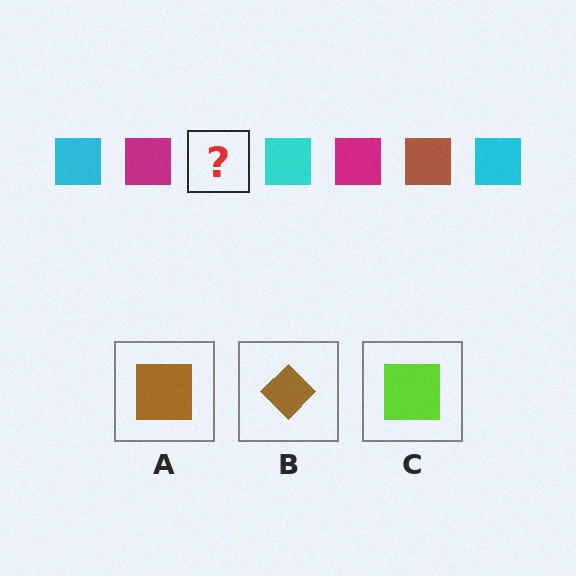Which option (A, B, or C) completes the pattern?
A.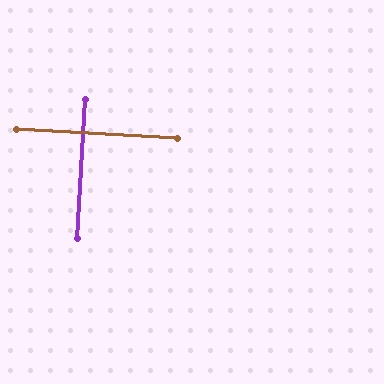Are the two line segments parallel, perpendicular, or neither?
Perpendicular — they meet at approximately 90°.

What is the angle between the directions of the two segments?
Approximately 90 degrees.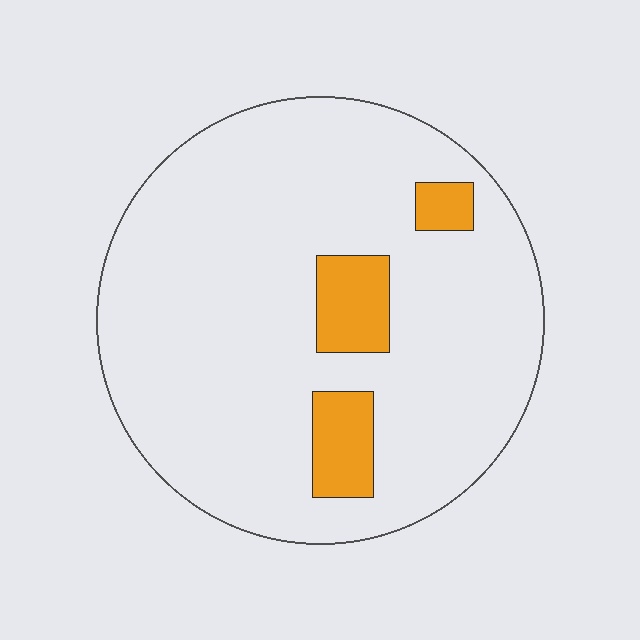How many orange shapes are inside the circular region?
3.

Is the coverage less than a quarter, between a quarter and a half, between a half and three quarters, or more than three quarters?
Less than a quarter.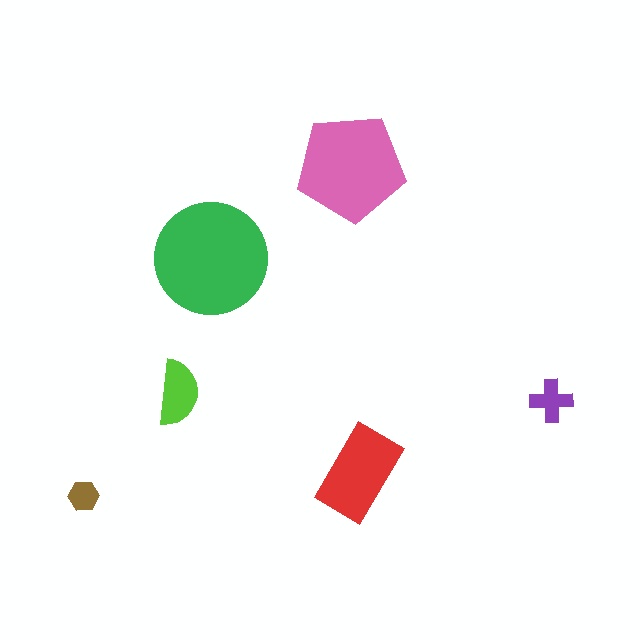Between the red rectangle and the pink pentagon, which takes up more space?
The pink pentagon.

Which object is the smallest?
The brown hexagon.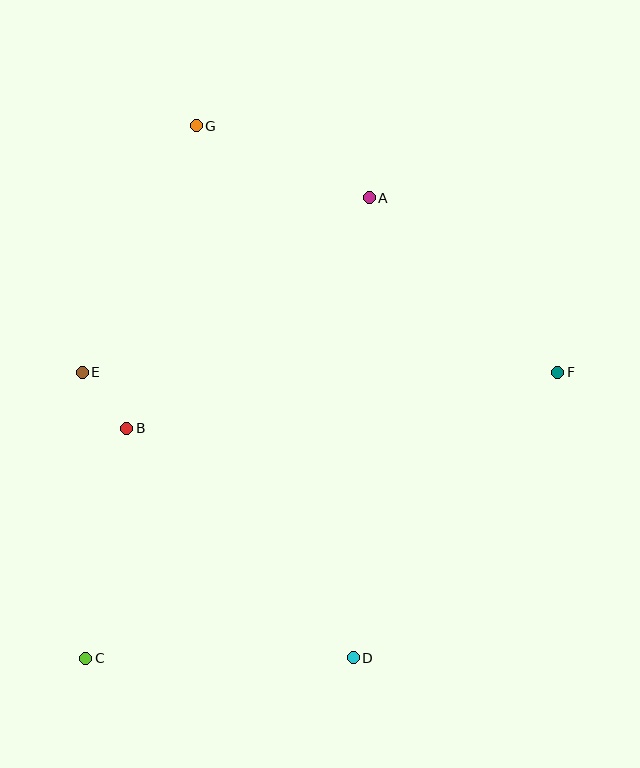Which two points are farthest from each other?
Points D and G are farthest from each other.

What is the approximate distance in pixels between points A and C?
The distance between A and C is approximately 541 pixels.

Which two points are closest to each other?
Points B and E are closest to each other.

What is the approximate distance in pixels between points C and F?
The distance between C and F is approximately 552 pixels.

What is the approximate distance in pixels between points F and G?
The distance between F and G is approximately 437 pixels.